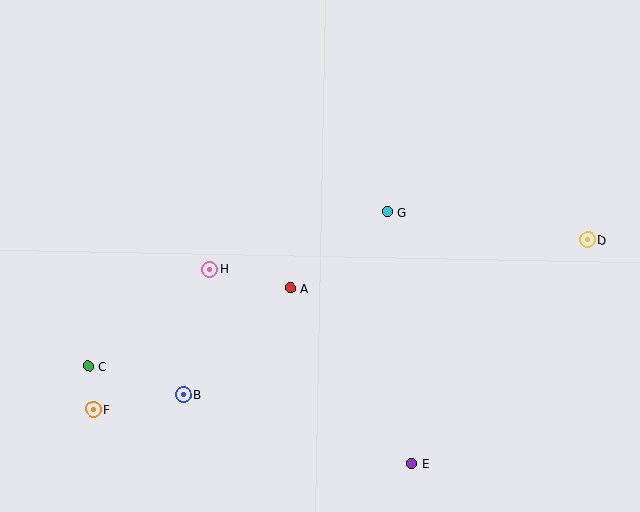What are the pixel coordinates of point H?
Point H is at (210, 269).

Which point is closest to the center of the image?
Point A at (291, 288) is closest to the center.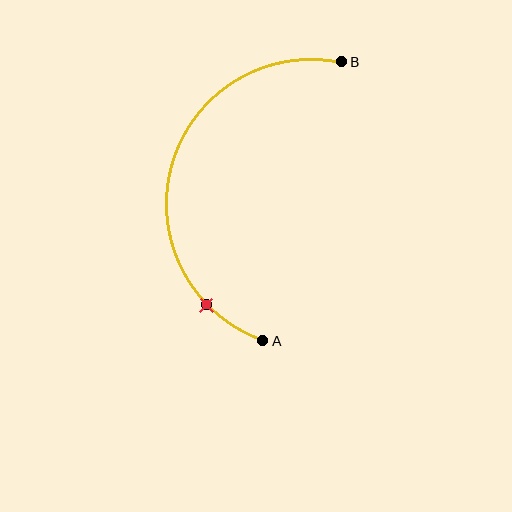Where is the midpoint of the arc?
The arc midpoint is the point on the curve farthest from the straight line joining A and B. It sits to the left of that line.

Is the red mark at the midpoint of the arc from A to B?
No. The red mark lies on the arc but is closer to endpoint A. The arc midpoint would be at the point on the curve equidistant along the arc from both A and B.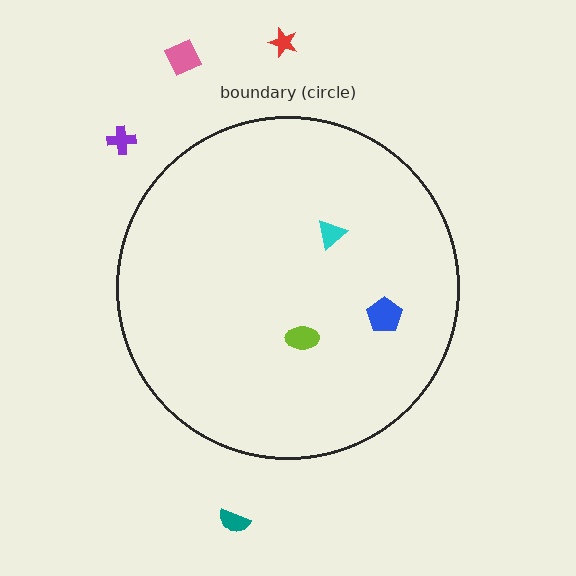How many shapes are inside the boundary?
3 inside, 4 outside.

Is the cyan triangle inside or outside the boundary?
Inside.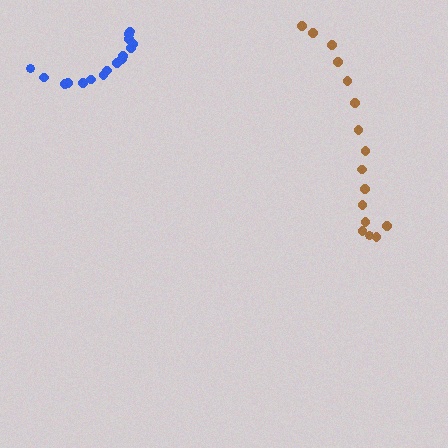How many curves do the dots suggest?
There are 2 distinct paths.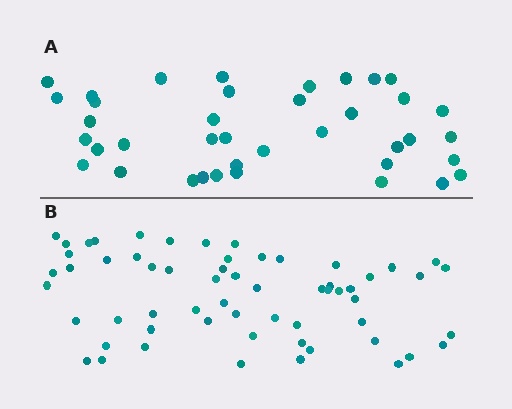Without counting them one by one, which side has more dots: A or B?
Region B (the bottom region) has more dots.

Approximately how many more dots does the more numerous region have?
Region B has approximately 20 more dots than region A.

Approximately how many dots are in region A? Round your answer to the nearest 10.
About 40 dots. (The exact count is 39, which rounds to 40.)